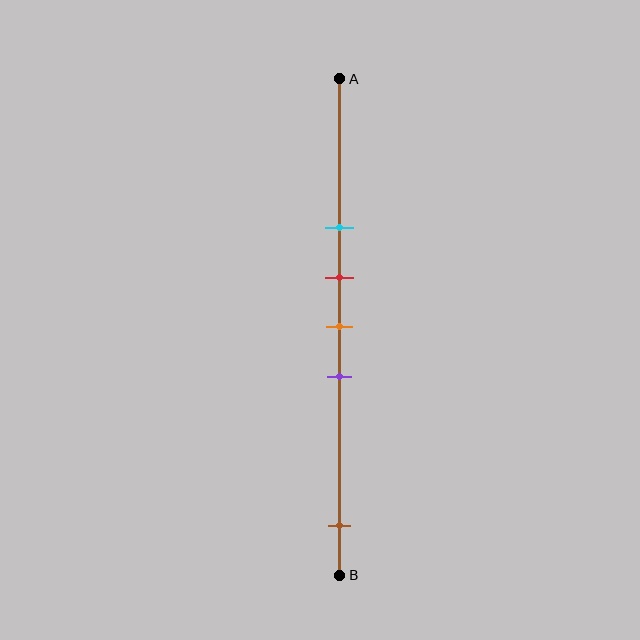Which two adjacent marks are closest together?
The red and orange marks are the closest adjacent pair.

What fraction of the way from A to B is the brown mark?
The brown mark is approximately 90% (0.9) of the way from A to B.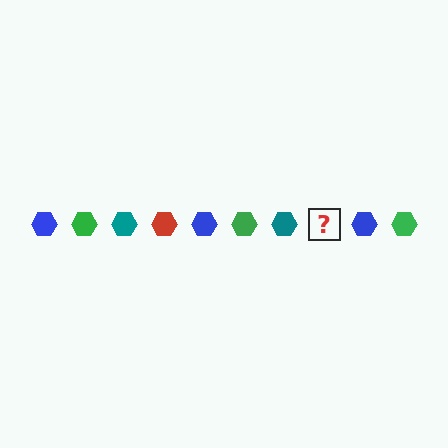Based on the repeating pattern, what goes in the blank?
The blank should be a red hexagon.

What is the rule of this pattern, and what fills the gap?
The rule is that the pattern cycles through blue, green, teal, red hexagons. The gap should be filled with a red hexagon.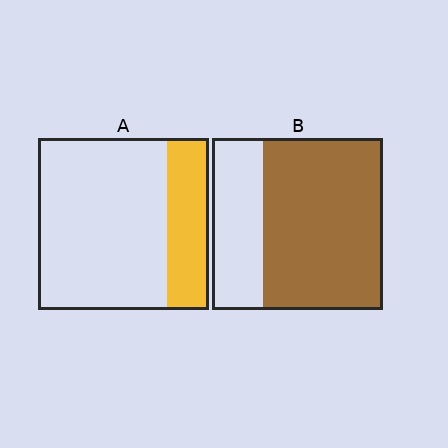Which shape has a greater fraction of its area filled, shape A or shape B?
Shape B.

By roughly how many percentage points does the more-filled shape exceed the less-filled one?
By roughly 45 percentage points (B over A).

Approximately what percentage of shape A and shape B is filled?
A is approximately 25% and B is approximately 70%.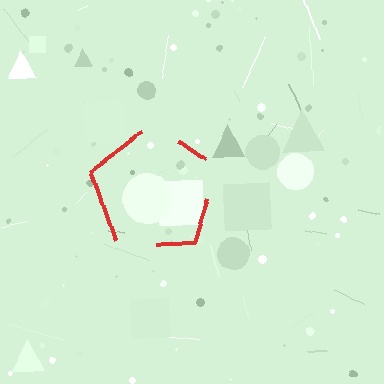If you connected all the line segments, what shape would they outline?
They would outline a pentagon.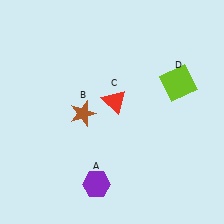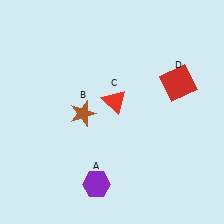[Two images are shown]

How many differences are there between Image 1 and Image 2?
There is 1 difference between the two images.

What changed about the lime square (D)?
In Image 1, D is lime. In Image 2, it changed to red.